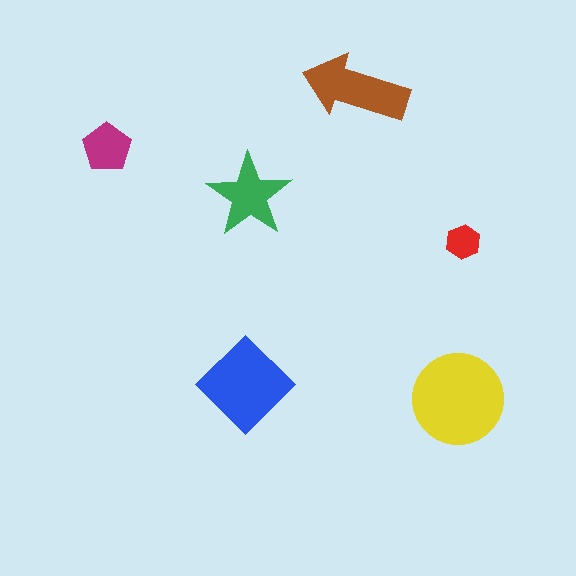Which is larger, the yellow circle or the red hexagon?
The yellow circle.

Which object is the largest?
The yellow circle.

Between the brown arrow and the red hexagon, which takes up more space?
The brown arrow.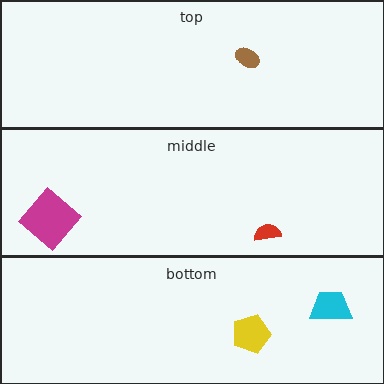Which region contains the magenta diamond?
The middle region.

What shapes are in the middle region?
The red semicircle, the magenta diamond.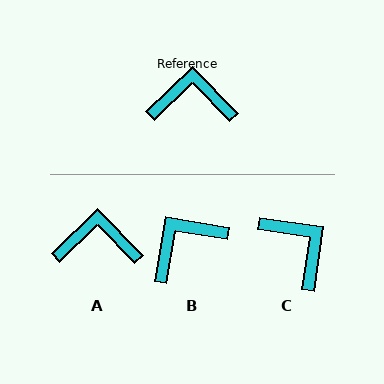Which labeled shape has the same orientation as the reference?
A.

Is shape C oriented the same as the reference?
No, it is off by about 53 degrees.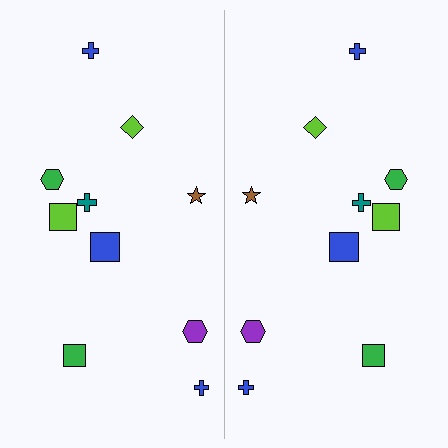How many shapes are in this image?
There are 20 shapes in this image.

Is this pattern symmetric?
Yes, this pattern has bilateral (reflection) symmetry.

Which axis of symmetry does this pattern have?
The pattern has a vertical axis of symmetry running through the center of the image.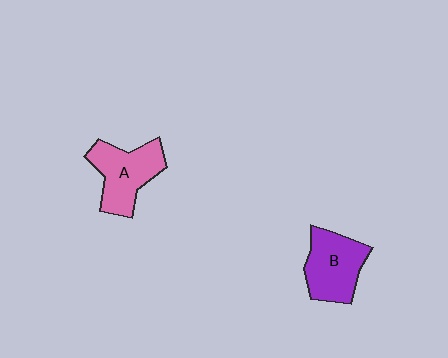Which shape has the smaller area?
Shape B (purple).